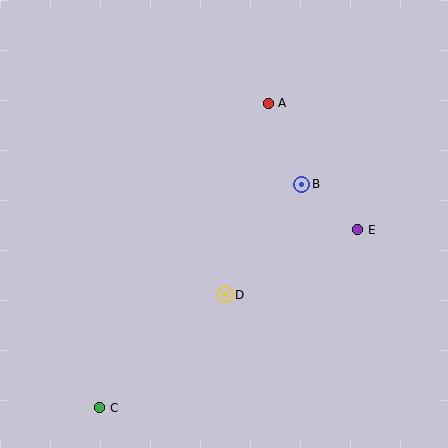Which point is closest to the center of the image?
Point D at (225, 295) is closest to the center.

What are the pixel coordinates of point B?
Point B is at (302, 184).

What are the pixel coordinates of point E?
Point E is at (358, 230).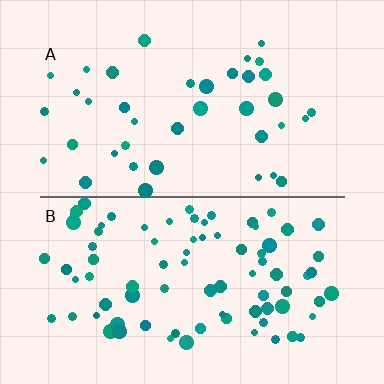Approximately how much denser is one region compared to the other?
Approximately 2.2× — region B over region A.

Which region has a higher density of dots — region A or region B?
B (the bottom).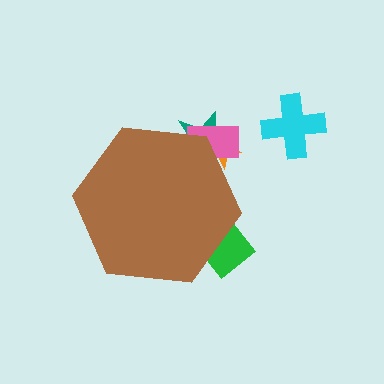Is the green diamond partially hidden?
Yes, the green diamond is partially hidden behind the brown hexagon.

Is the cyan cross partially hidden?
No, the cyan cross is fully visible.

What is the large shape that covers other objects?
A brown hexagon.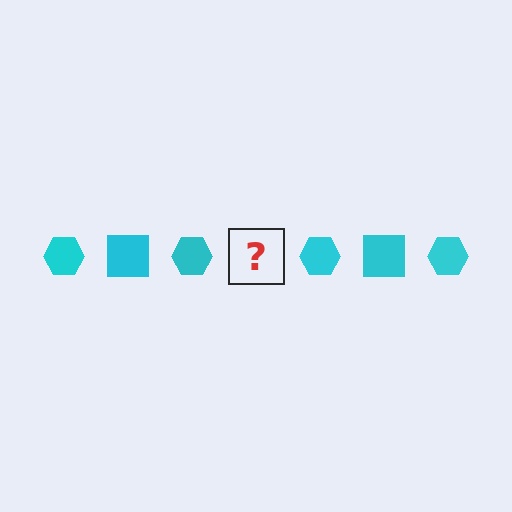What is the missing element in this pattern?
The missing element is a cyan square.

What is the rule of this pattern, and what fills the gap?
The rule is that the pattern cycles through hexagon, square shapes in cyan. The gap should be filled with a cyan square.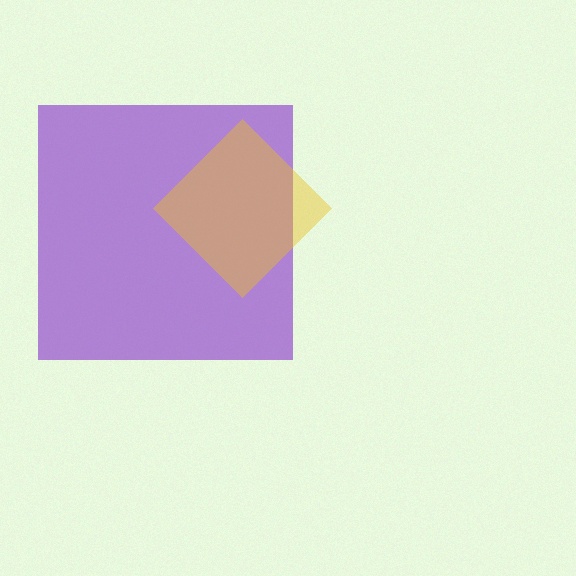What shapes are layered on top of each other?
The layered shapes are: a purple square, a yellow diamond.